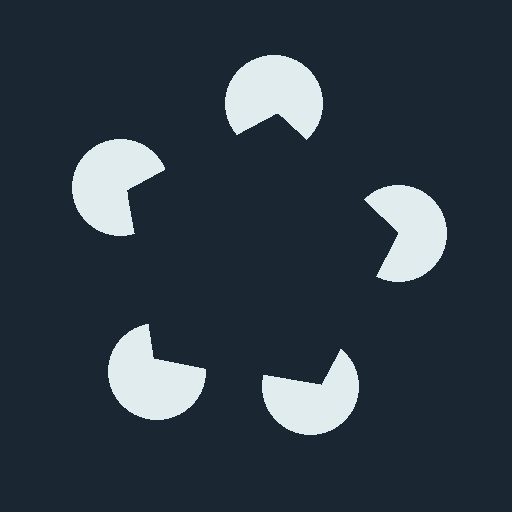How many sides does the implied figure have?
5 sides.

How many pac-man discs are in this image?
There are 5 — one at each vertex of the illusory pentagon.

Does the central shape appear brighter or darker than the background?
It typically appears slightly darker than the background, even though no actual brightness change is drawn.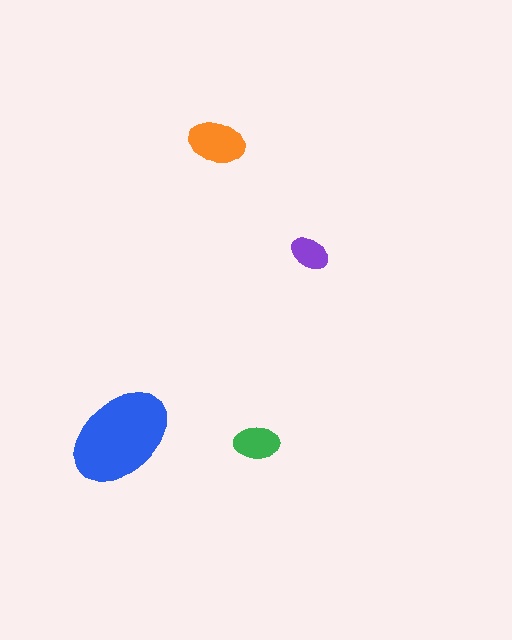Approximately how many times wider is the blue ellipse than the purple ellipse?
About 2.5 times wider.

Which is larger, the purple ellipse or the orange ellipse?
The orange one.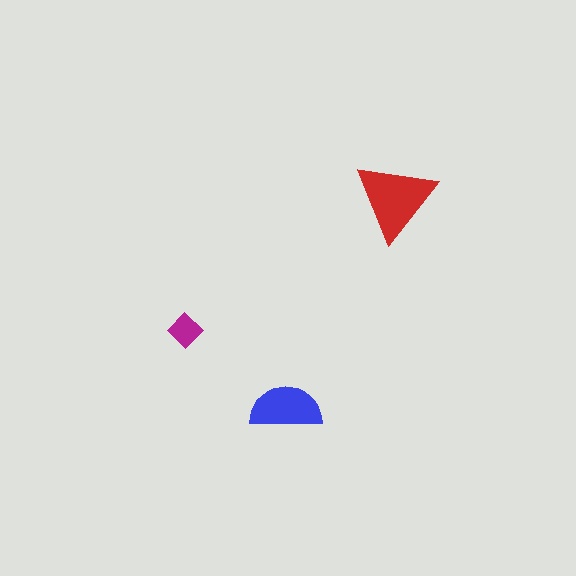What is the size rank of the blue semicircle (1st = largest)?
2nd.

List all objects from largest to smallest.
The red triangle, the blue semicircle, the magenta diamond.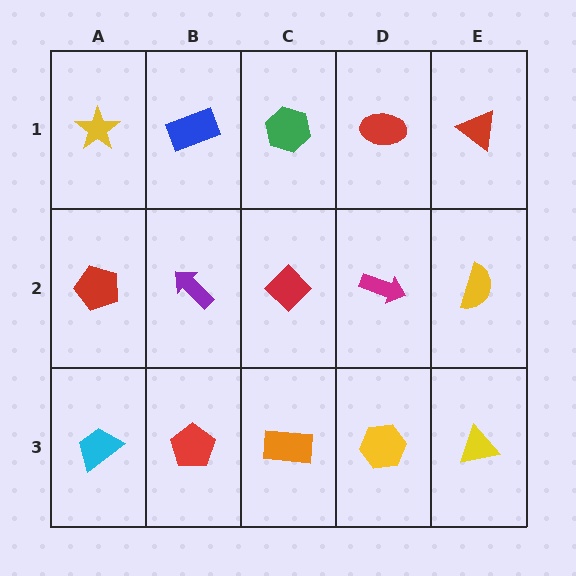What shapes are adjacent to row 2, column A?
A yellow star (row 1, column A), a cyan trapezoid (row 3, column A), a purple arrow (row 2, column B).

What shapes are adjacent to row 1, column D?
A magenta arrow (row 2, column D), a green hexagon (row 1, column C), a red triangle (row 1, column E).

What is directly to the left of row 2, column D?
A red diamond.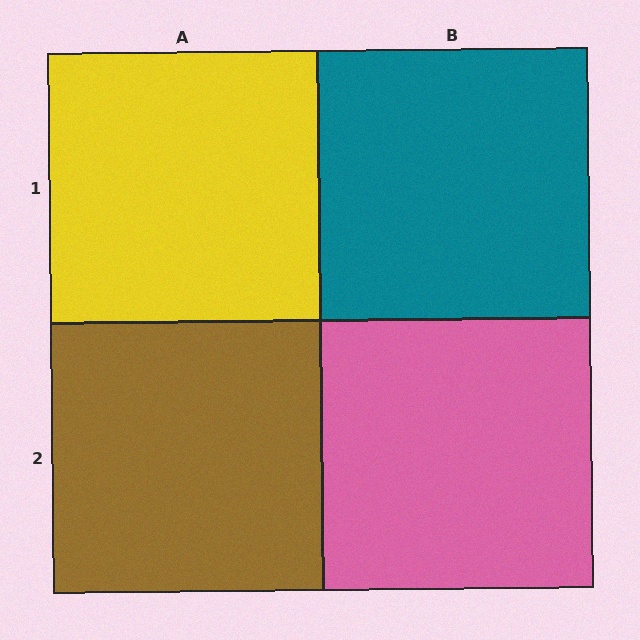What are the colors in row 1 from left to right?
Yellow, teal.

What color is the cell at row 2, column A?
Brown.